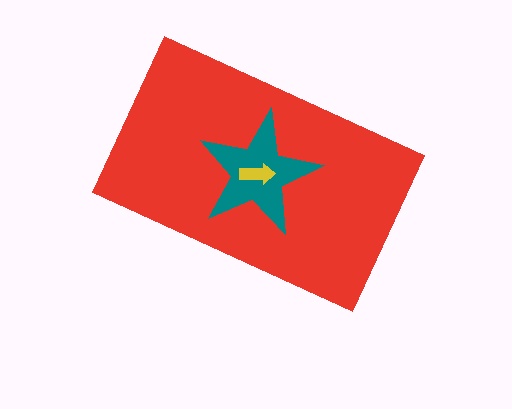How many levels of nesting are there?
3.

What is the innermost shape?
The yellow arrow.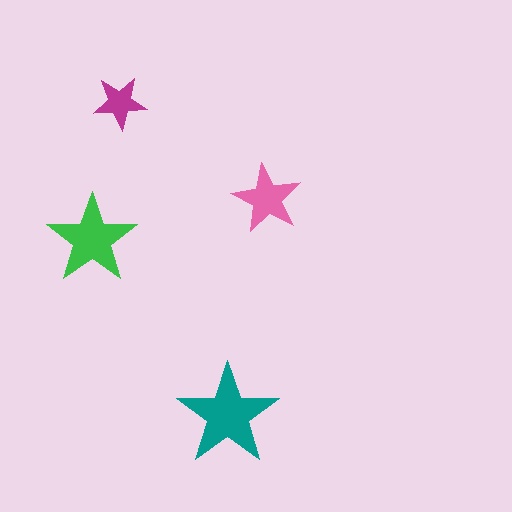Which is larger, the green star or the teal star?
The teal one.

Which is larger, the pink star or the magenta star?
The pink one.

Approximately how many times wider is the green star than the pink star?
About 1.5 times wider.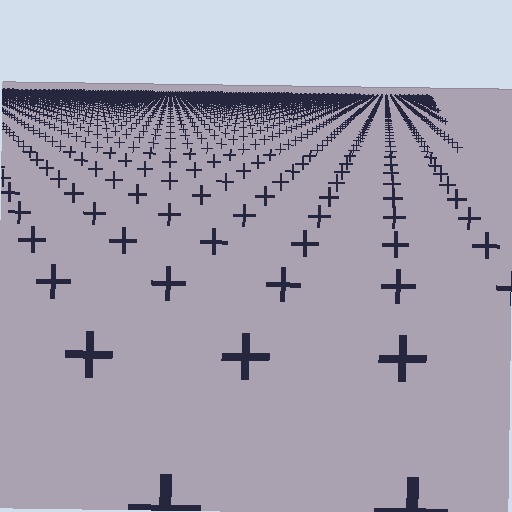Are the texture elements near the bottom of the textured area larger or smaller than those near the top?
Larger. Near the bottom, elements are closer to the viewer and appear at a bigger on-screen size.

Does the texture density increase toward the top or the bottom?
Density increases toward the top.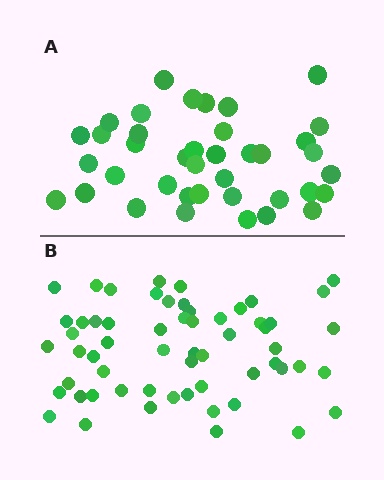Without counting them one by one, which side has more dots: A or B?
Region B (the bottom region) has more dots.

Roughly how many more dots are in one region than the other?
Region B has approximately 20 more dots than region A.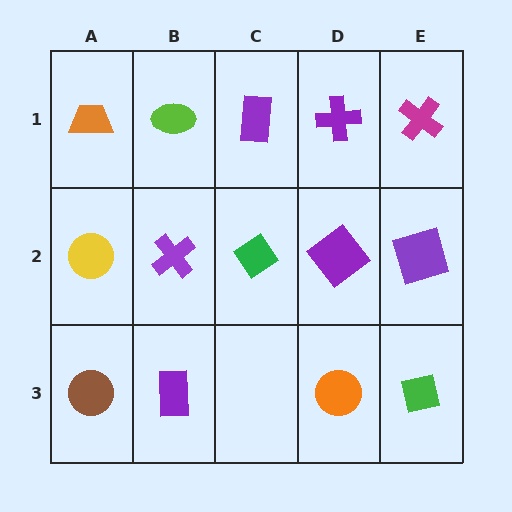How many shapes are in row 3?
4 shapes.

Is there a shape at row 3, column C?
No, that cell is empty.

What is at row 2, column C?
A green diamond.